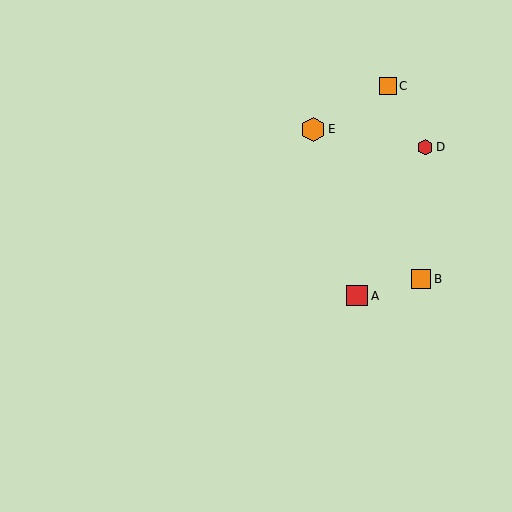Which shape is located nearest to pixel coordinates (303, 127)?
The orange hexagon (labeled E) at (313, 129) is nearest to that location.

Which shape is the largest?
The orange hexagon (labeled E) is the largest.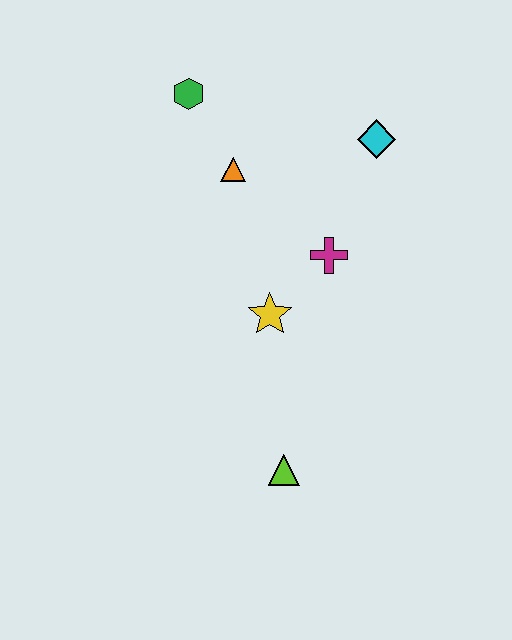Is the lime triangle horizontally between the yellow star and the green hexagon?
No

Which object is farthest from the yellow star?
The green hexagon is farthest from the yellow star.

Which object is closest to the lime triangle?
The yellow star is closest to the lime triangle.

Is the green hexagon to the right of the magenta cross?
No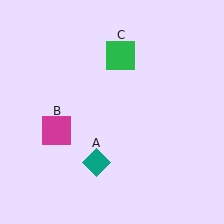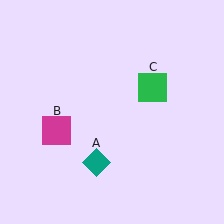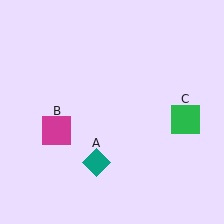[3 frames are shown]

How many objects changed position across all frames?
1 object changed position: green square (object C).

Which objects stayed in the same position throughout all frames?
Teal diamond (object A) and magenta square (object B) remained stationary.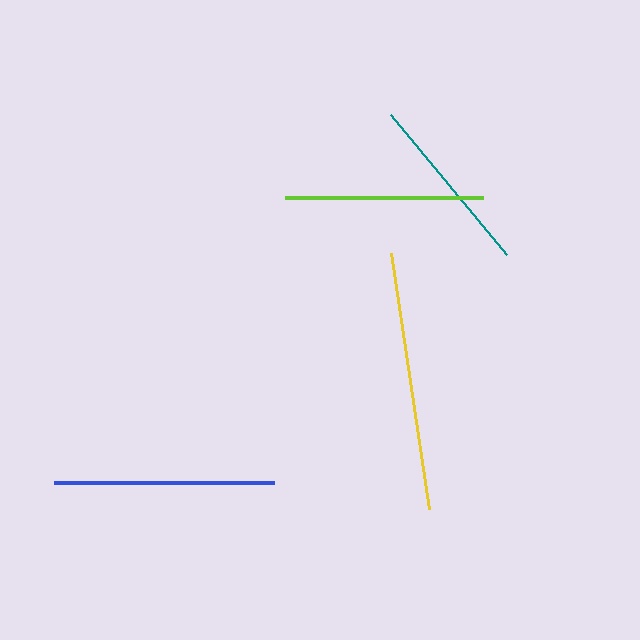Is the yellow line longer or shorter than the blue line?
The yellow line is longer than the blue line.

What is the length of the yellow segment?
The yellow segment is approximately 259 pixels long.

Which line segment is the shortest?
The teal line is the shortest at approximately 182 pixels.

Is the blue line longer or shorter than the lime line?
The blue line is longer than the lime line.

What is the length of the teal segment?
The teal segment is approximately 182 pixels long.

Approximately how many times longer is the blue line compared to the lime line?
The blue line is approximately 1.1 times the length of the lime line.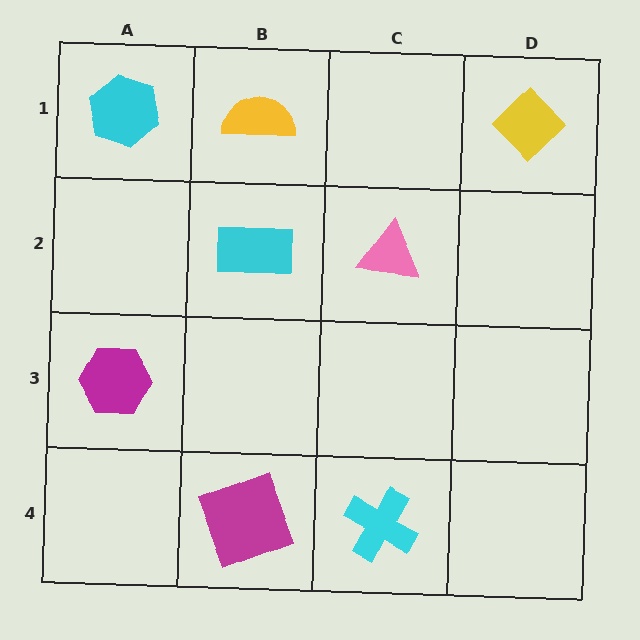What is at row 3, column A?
A magenta hexagon.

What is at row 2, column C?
A pink triangle.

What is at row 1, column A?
A cyan hexagon.